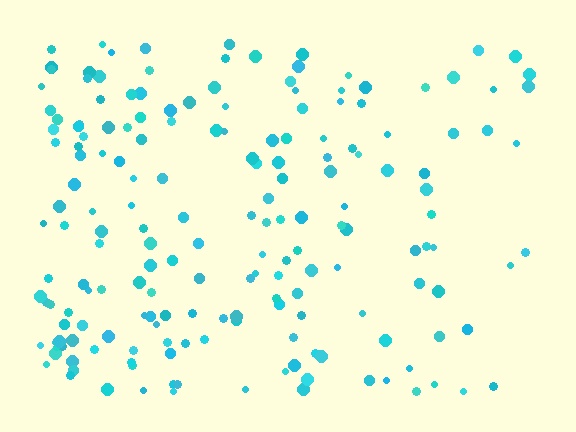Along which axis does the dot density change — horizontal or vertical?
Horizontal.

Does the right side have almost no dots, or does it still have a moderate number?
Still a moderate number, just noticeably fewer than the left.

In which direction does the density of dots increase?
From right to left, with the left side densest.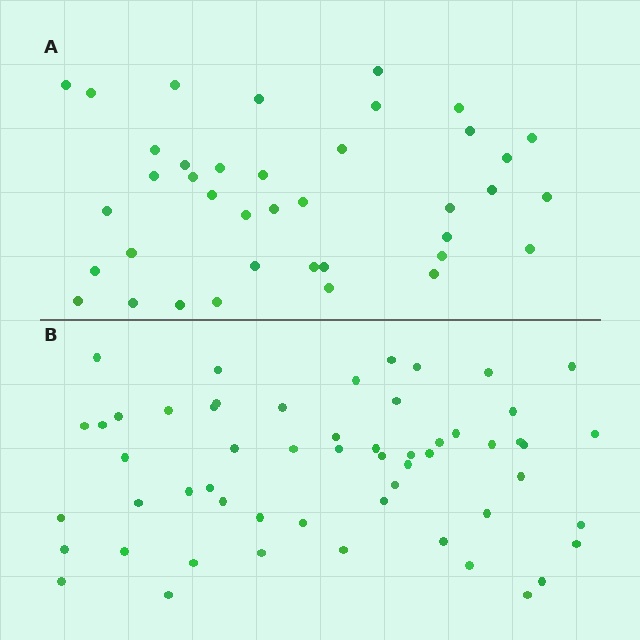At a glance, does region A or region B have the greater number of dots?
Region B (the bottom region) has more dots.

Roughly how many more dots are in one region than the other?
Region B has approximately 15 more dots than region A.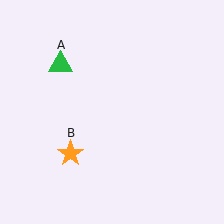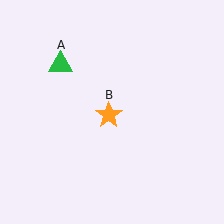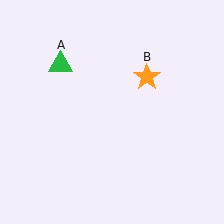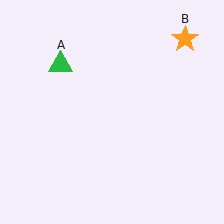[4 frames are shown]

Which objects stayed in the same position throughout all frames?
Green triangle (object A) remained stationary.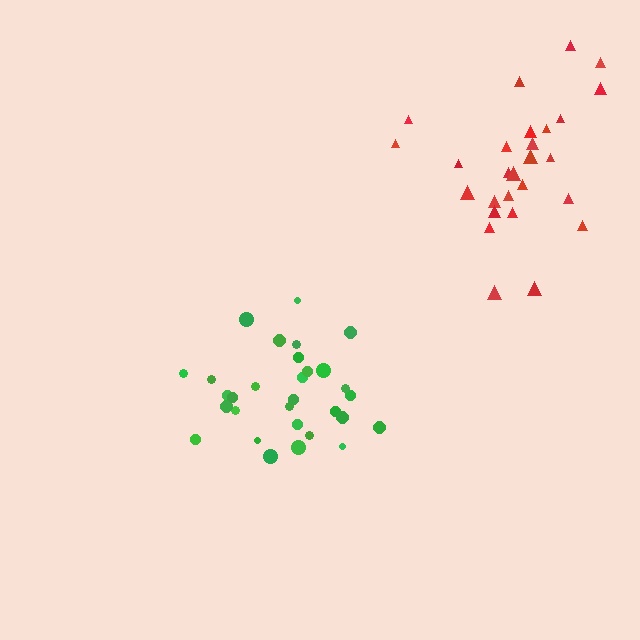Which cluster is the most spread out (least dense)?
Red.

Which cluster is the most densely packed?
Green.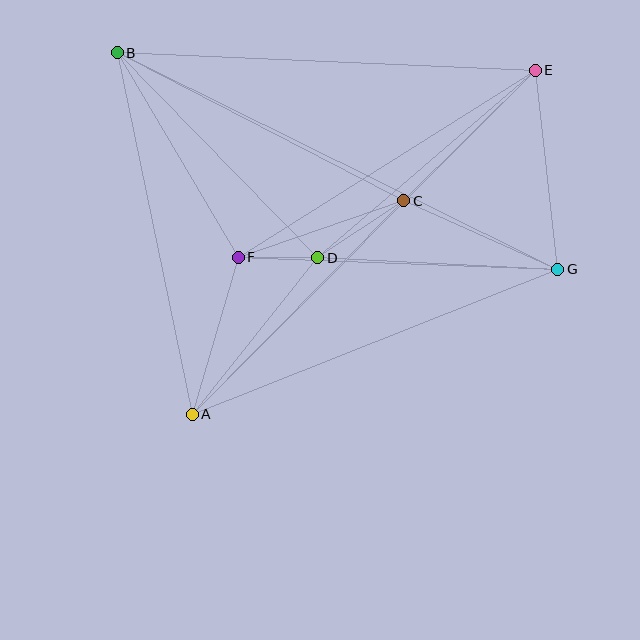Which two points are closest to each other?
Points D and F are closest to each other.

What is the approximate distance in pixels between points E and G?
The distance between E and G is approximately 200 pixels.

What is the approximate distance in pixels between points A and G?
The distance between A and G is approximately 393 pixels.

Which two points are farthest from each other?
Points B and G are farthest from each other.